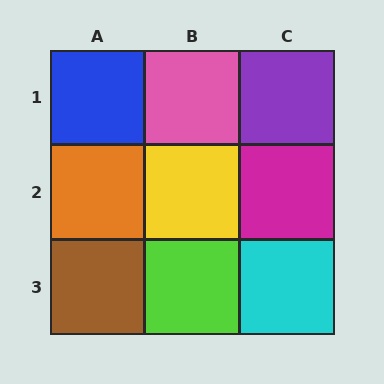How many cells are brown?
1 cell is brown.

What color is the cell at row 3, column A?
Brown.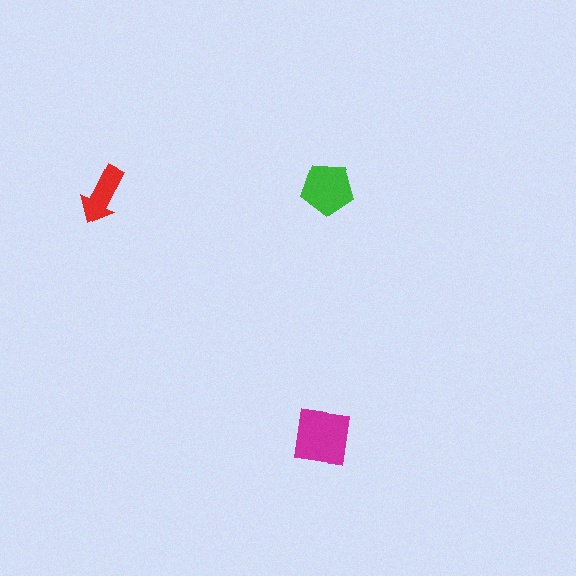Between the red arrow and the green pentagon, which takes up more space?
The green pentagon.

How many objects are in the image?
There are 3 objects in the image.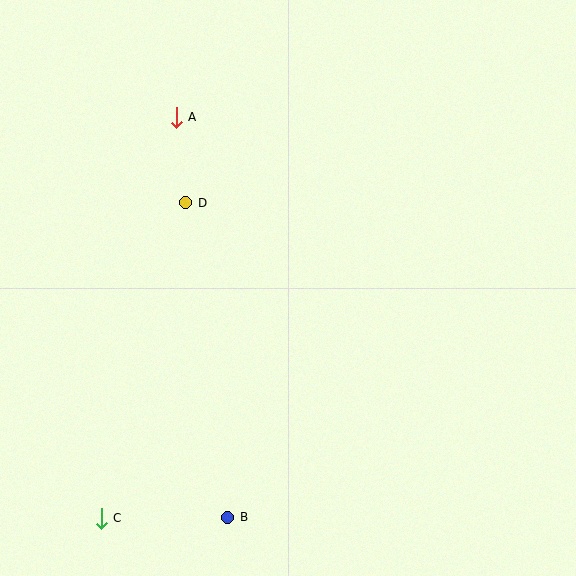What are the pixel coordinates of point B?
Point B is at (228, 517).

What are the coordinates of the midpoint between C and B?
The midpoint between C and B is at (165, 518).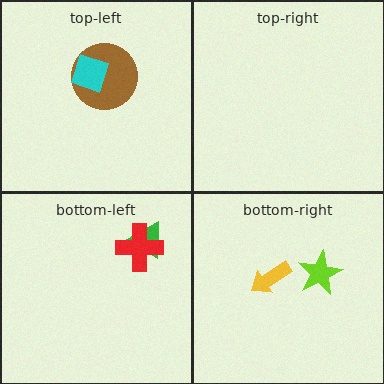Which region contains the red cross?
The bottom-left region.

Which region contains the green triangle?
The bottom-left region.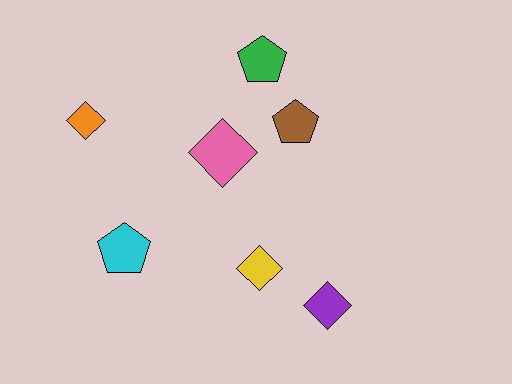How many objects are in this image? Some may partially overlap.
There are 7 objects.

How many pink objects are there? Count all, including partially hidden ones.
There is 1 pink object.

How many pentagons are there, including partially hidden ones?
There are 3 pentagons.